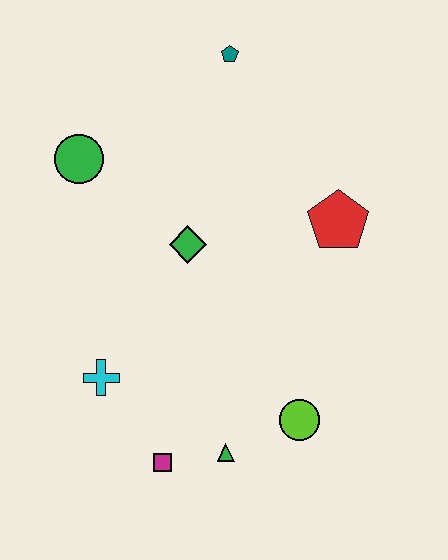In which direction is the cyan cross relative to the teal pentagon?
The cyan cross is below the teal pentagon.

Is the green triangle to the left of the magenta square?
No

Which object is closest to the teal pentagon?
The green circle is closest to the teal pentagon.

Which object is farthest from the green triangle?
The teal pentagon is farthest from the green triangle.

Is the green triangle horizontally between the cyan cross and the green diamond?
No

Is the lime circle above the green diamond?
No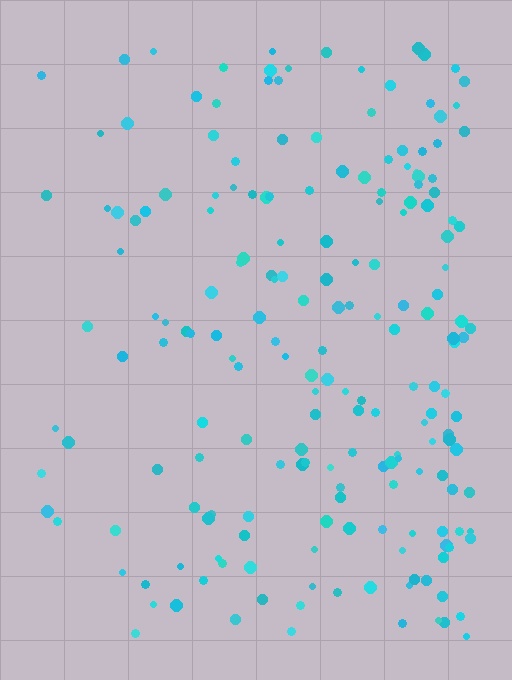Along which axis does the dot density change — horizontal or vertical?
Horizontal.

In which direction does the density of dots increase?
From left to right, with the right side densest.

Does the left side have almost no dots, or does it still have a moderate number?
Still a moderate number, just noticeably fewer than the right.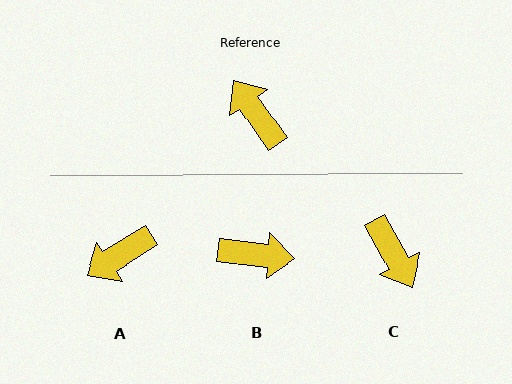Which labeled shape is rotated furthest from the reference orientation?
C, about 175 degrees away.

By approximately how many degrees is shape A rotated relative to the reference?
Approximately 88 degrees counter-clockwise.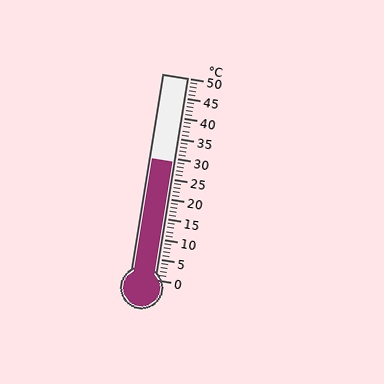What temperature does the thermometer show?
The thermometer shows approximately 29°C.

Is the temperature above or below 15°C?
The temperature is above 15°C.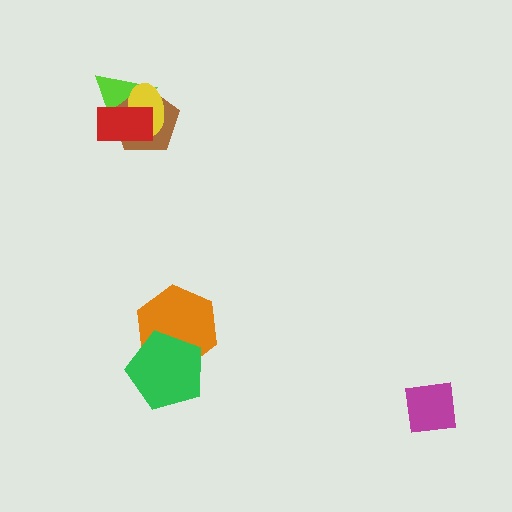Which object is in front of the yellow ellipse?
The red rectangle is in front of the yellow ellipse.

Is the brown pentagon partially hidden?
Yes, it is partially covered by another shape.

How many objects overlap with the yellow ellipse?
3 objects overlap with the yellow ellipse.